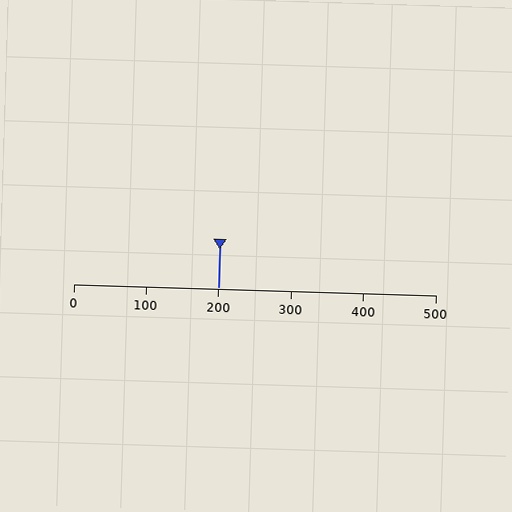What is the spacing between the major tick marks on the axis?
The major ticks are spaced 100 apart.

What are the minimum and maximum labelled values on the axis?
The axis runs from 0 to 500.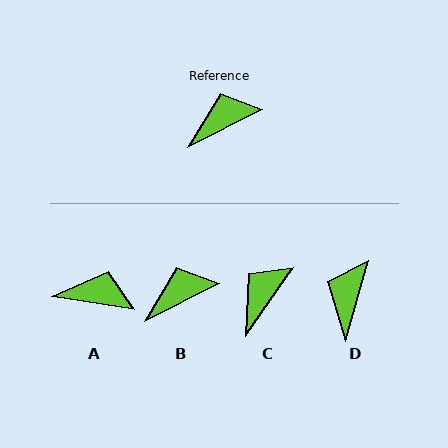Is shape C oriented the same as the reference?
No, it is off by about 29 degrees.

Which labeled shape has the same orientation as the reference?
B.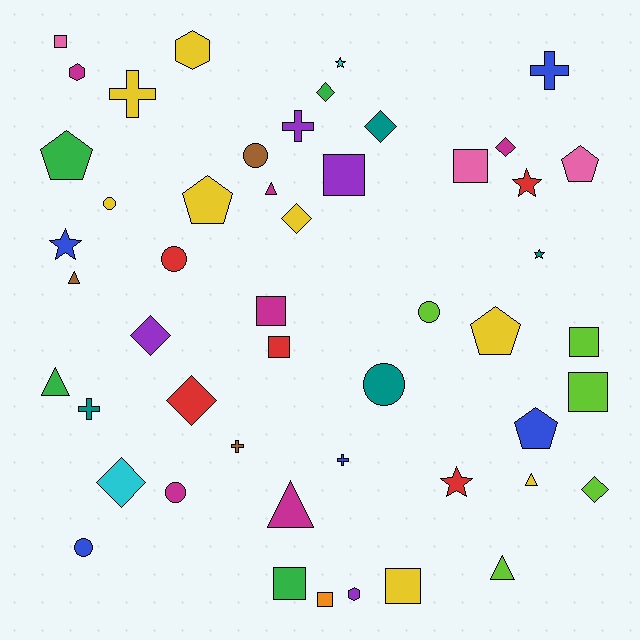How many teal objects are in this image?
There are 4 teal objects.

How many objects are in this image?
There are 50 objects.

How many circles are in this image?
There are 7 circles.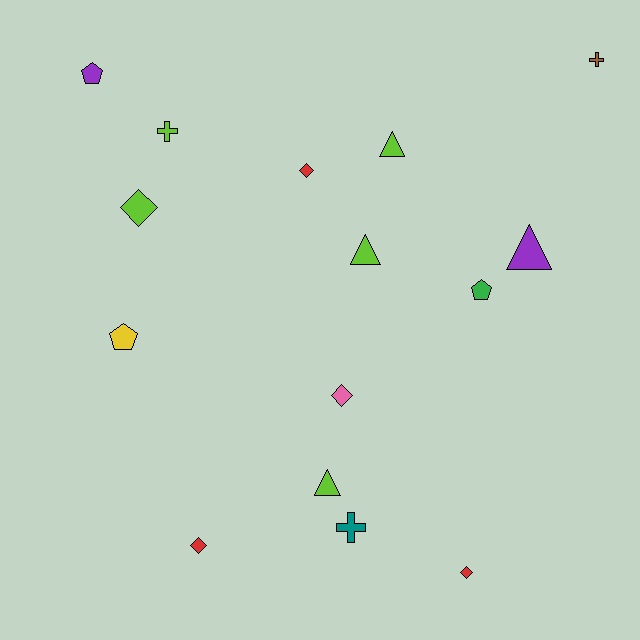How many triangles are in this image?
There are 4 triangles.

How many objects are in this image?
There are 15 objects.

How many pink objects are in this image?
There is 1 pink object.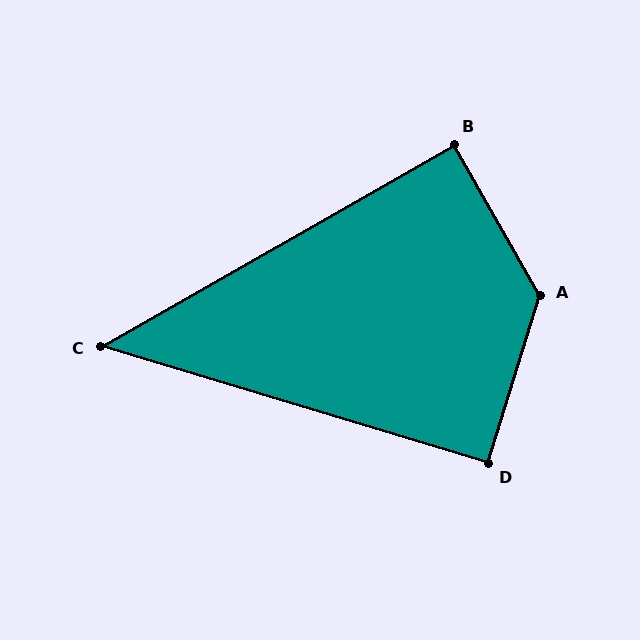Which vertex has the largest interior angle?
A, at approximately 134 degrees.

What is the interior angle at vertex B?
Approximately 90 degrees (approximately right).